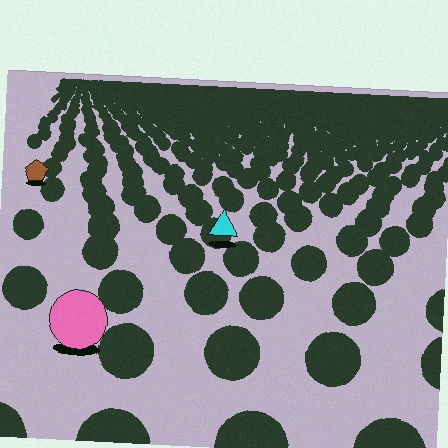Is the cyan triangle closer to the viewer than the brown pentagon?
Yes. The cyan triangle is closer — you can tell from the texture gradient: the ground texture is coarser near it.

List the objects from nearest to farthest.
From nearest to farthest: the pink circle, the cyan triangle, the brown pentagon.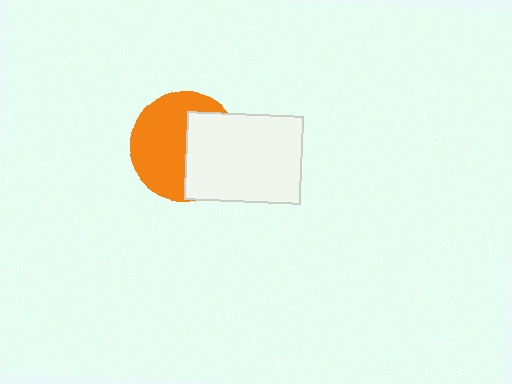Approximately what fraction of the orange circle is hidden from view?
Roughly 43% of the orange circle is hidden behind the white rectangle.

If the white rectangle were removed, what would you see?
You would see the complete orange circle.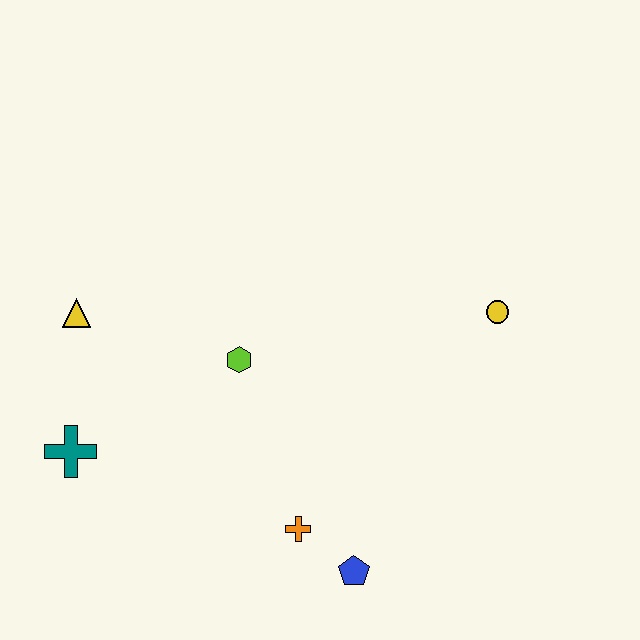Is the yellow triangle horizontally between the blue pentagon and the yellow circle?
No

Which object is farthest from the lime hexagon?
The yellow circle is farthest from the lime hexagon.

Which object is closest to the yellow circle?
The lime hexagon is closest to the yellow circle.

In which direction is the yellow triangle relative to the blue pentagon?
The yellow triangle is to the left of the blue pentagon.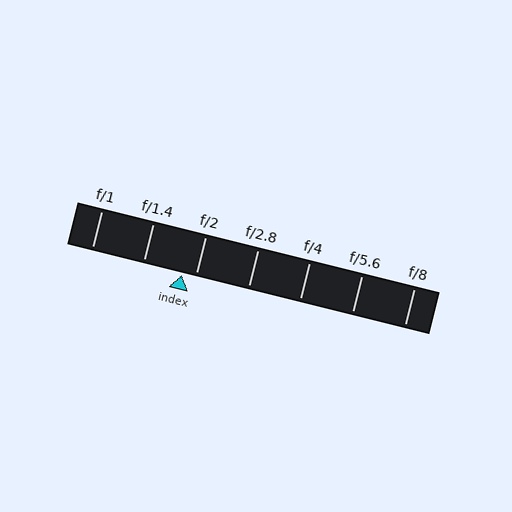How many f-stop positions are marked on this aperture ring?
There are 7 f-stop positions marked.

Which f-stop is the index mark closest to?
The index mark is closest to f/2.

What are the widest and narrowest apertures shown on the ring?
The widest aperture shown is f/1 and the narrowest is f/8.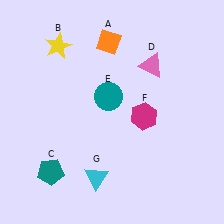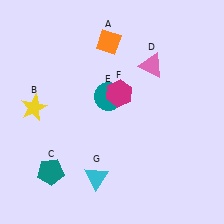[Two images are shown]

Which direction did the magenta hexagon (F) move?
The magenta hexagon (F) moved left.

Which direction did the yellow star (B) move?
The yellow star (B) moved down.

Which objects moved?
The objects that moved are: the yellow star (B), the magenta hexagon (F).